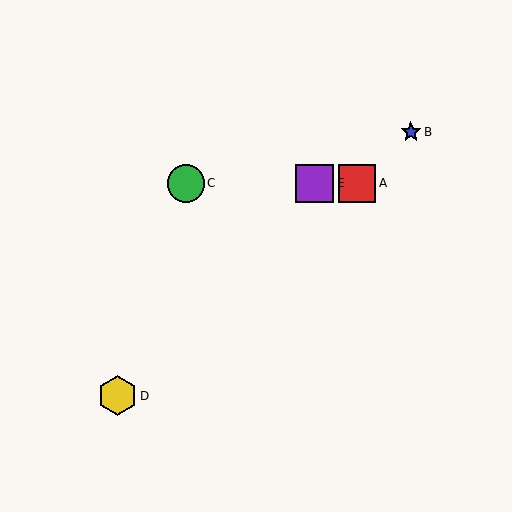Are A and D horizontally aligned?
No, A is at y≈183 and D is at y≈396.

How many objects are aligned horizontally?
3 objects (A, C, E) are aligned horizontally.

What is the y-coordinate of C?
Object C is at y≈183.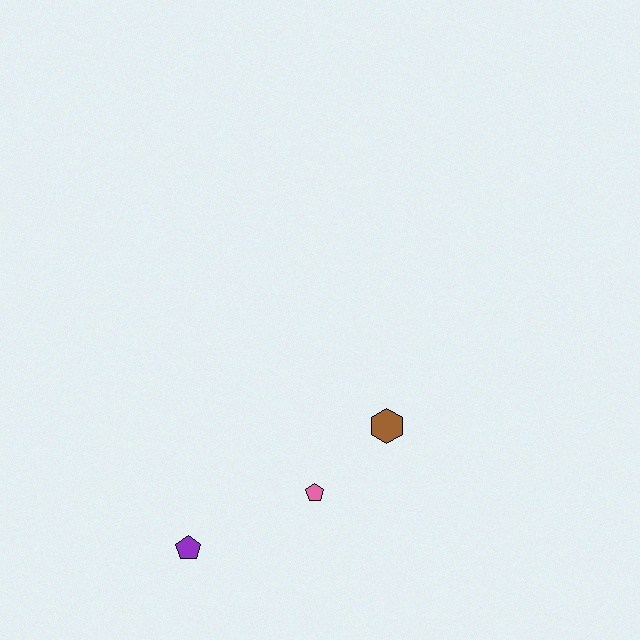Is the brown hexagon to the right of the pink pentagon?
Yes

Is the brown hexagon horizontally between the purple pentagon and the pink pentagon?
No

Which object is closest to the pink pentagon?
The brown hexagon is closest to the pink pentagon.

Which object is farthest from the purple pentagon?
The brown hexagon is farthest from the purple pentagon.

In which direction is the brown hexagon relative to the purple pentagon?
The brown hexagon is to the right of the purple pentagon.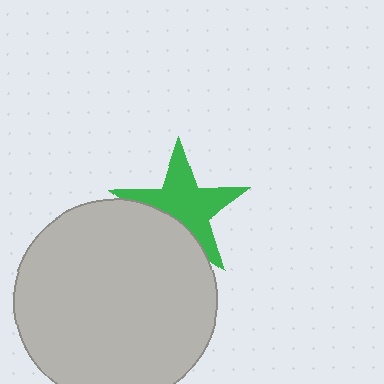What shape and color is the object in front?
The object in front is a light gray circle.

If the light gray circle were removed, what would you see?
You would see the complete green star.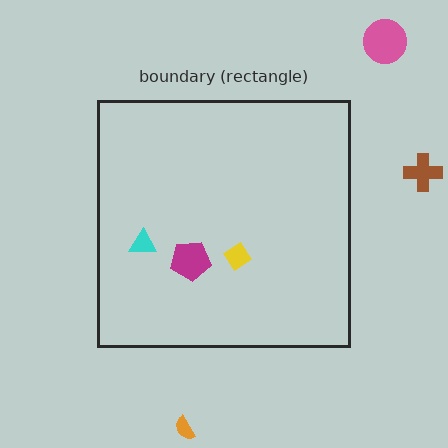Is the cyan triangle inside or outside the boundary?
Inside.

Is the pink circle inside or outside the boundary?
Outside.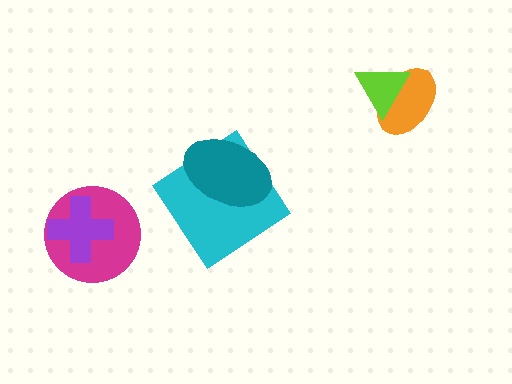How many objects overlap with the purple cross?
1 object overlaps with the purple cross.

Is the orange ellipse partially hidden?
Yes, it is partially covered by another shape.